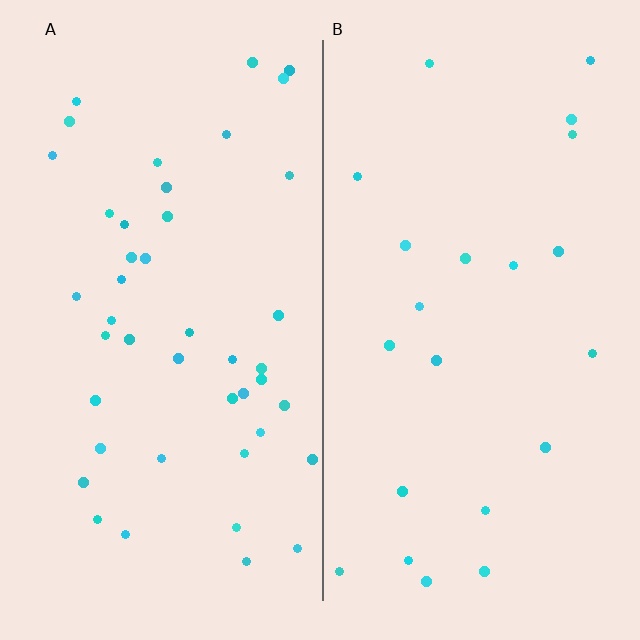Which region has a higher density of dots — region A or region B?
A (the left).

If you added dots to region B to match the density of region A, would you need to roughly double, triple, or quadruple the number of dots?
Approximately double.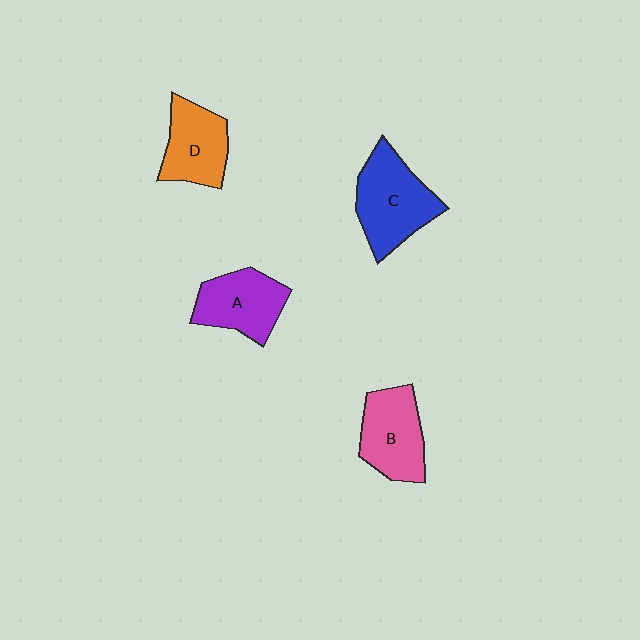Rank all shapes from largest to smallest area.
From largest to smallest: C (blue), B (pink), A (purple), D (orange).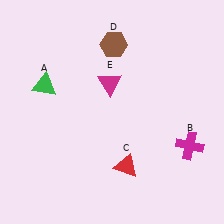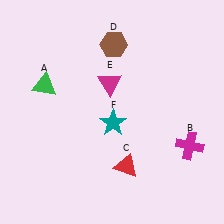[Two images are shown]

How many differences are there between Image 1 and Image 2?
There is 1 difference between the two images.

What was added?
A teal star (F) was added in Image 2.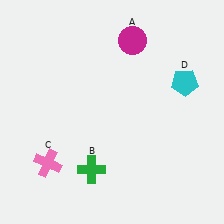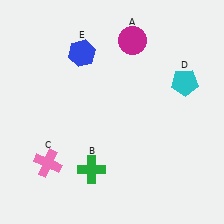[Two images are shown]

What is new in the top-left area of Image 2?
A blue hexagon (E) was added in the top-left area of Image 2.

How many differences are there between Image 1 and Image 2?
There is 1 difference between the two images.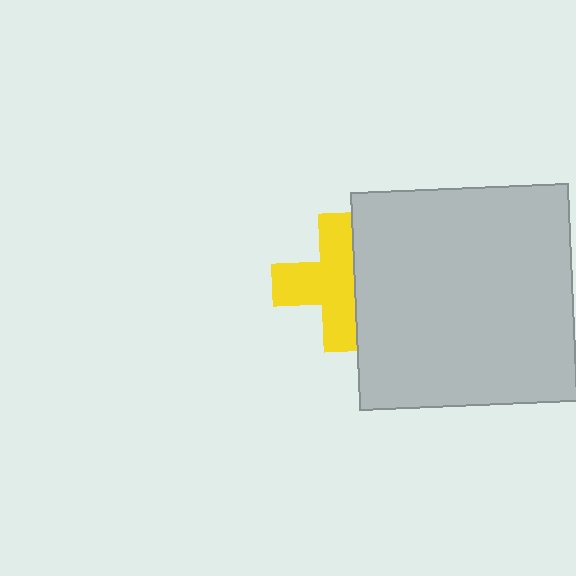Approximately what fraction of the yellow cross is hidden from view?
Roughly 34% of the yellow cross is hidden behind the light gray square.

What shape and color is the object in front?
The object in front is a light gray square.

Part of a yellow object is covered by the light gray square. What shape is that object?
It is a cross.